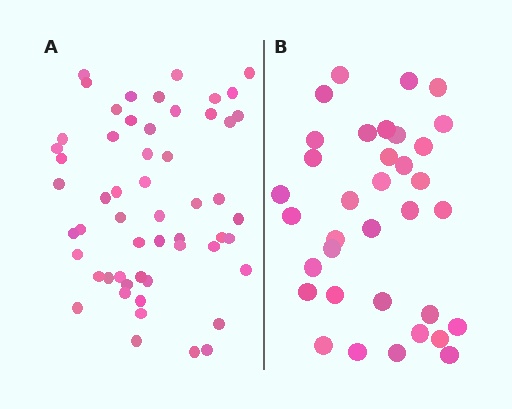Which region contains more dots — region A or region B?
Region A (the left region) has more dots.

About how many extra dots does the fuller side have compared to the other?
Region A has approximately 20 more dots than region B.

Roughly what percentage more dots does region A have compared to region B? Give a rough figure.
About 55% more.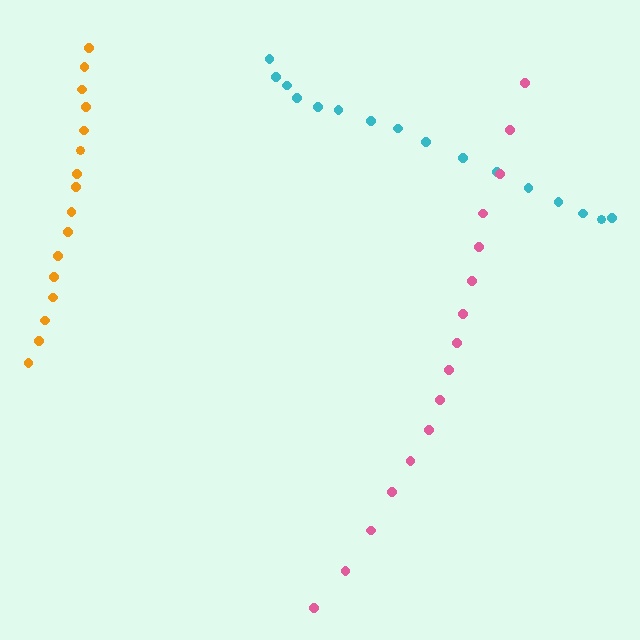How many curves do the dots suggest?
There are 3 distinct paths.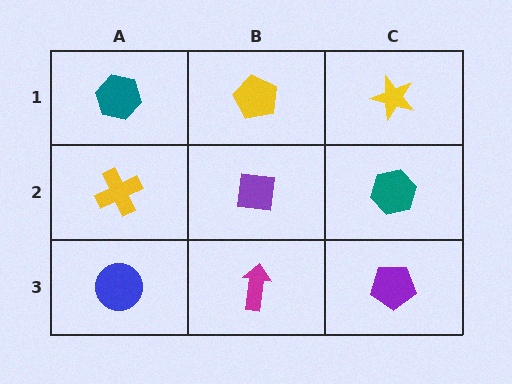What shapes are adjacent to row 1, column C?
A teal hexagon (row 2, column C), a yellow pentagon (row 1, column B).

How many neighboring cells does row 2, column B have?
4.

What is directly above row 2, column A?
A teal hexagon.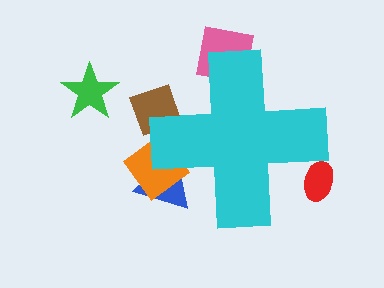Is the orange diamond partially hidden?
Yes, the orange diamond is partially hidden behind the cyan cross.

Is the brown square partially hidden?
Yes, the brown square is partially hidden behind the cyan cross.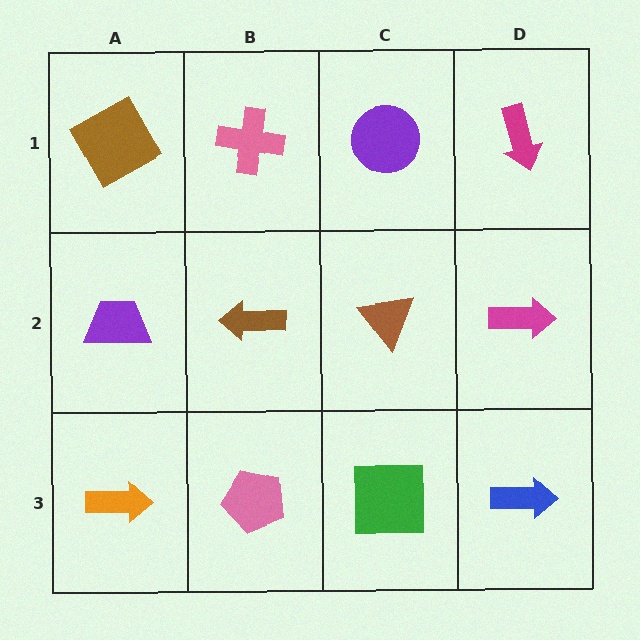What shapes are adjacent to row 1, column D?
A magenta arrow (row 2, column D), a purple circle (row 1, column C).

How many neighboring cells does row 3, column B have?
3.